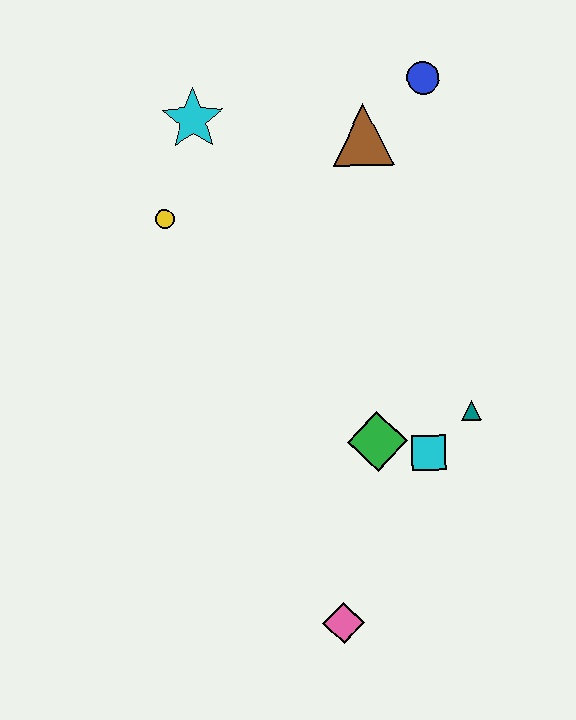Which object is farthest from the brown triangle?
The pink diamond is farthest from the brown triangle.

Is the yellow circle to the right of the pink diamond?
No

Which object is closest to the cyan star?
The yellow circle is closest to the cyan star.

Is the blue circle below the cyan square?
No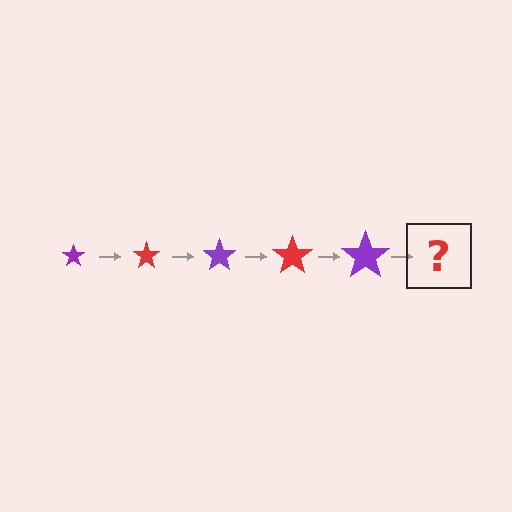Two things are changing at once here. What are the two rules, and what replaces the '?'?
The two rules are that the star grows larger each step and the color cycles through purple and red. The '?' should be a red star, larger than the previous one.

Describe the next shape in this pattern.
It should be a red star, larger than the previous one.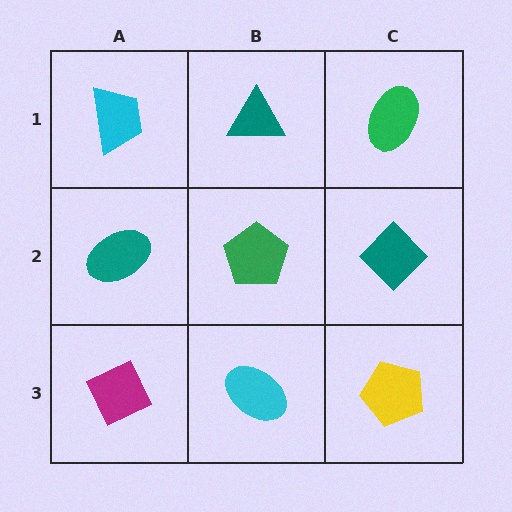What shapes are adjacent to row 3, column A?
A teal ellipse (row 2, column A), a cyan ellipse (row 3, column B).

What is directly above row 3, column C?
A teal diamond.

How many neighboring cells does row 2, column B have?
4.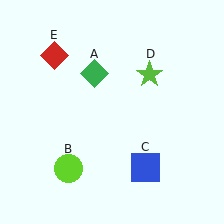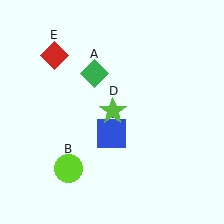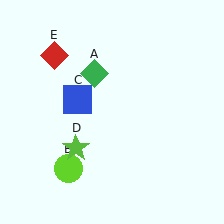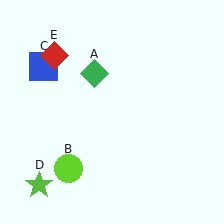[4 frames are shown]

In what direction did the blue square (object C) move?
The blue square (object C) moved up and to the left.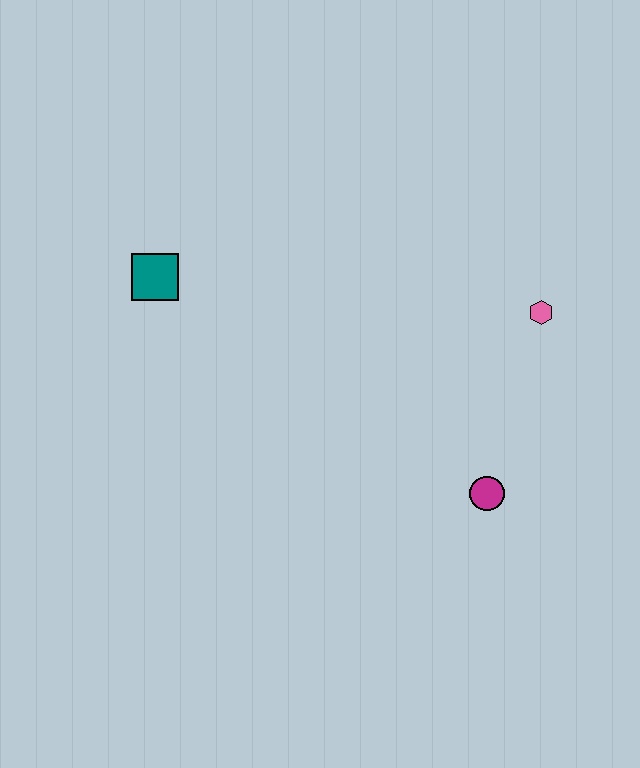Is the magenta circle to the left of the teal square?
No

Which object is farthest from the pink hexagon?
The teal square is farthest from the pink hexagon.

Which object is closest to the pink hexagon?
The magenta circle is closest to the pink hexagon.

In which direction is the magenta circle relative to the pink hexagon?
The magenta circle is below the pink hexagon.